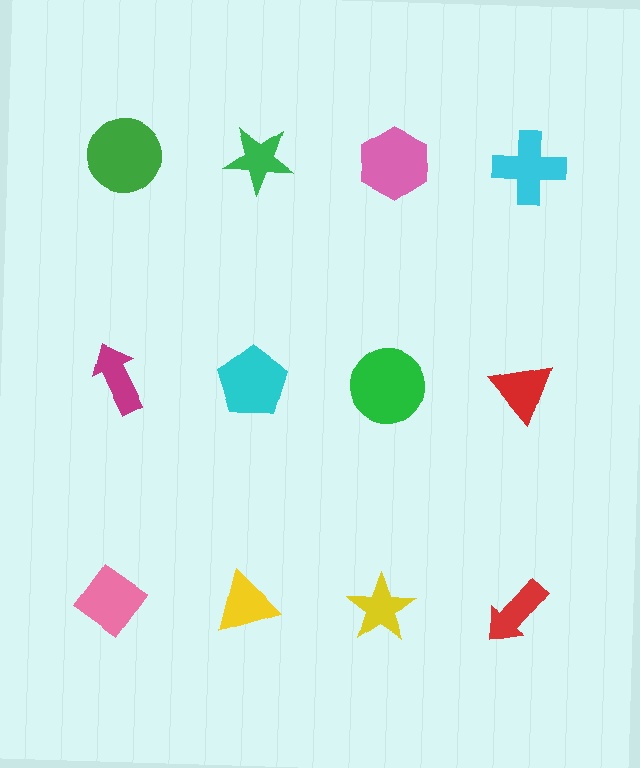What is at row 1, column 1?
A green circle.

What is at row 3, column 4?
A red arrow.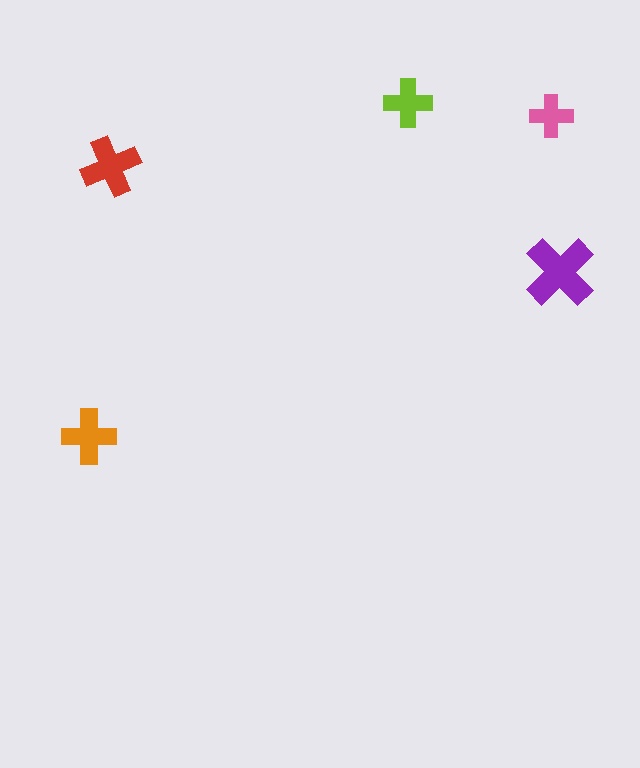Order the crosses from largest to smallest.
the purple one, the red one, the orange one, the lime one, the pink one.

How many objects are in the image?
There are 5 objects in the image.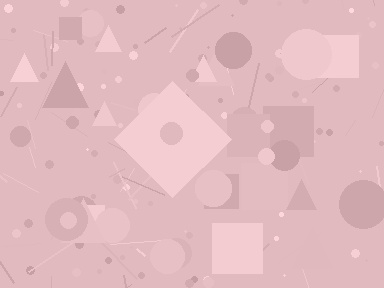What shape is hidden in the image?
A diamond is hidden in the image.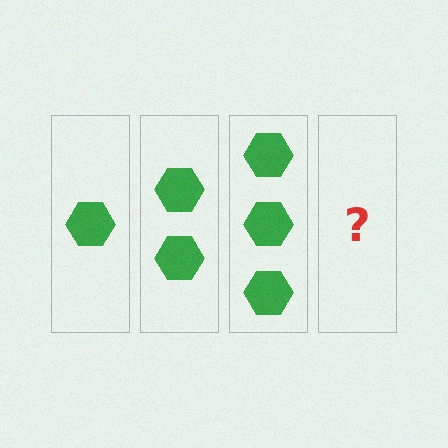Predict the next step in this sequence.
The next step is 4 hexagons.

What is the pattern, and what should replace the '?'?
The pattern is that each step adds one more hexagon. The '?' should be 4 hexagons.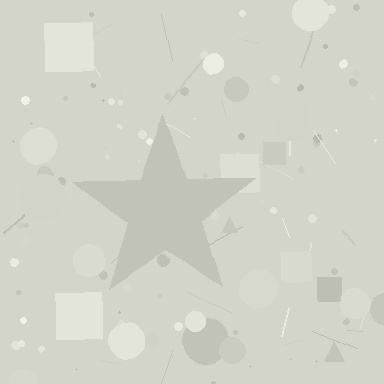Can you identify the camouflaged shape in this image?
The camouflaged shape is a star.